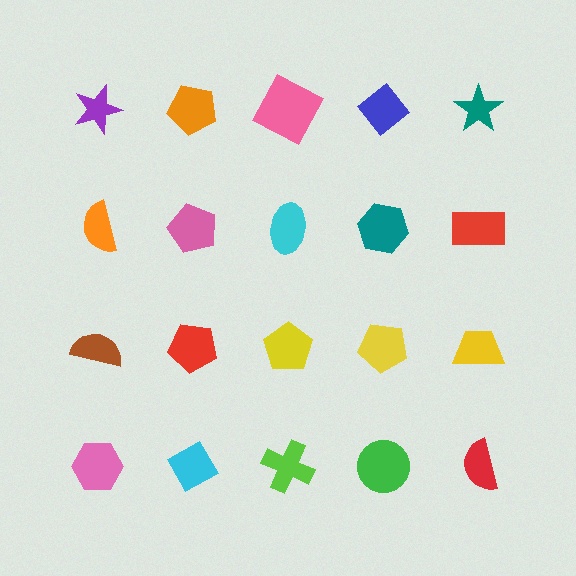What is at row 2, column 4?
A teal hexagon.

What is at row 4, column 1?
A pink hexagon.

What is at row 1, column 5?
A teal star.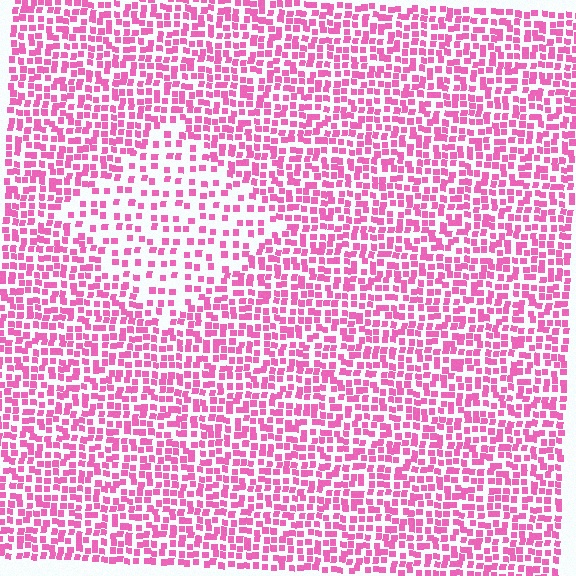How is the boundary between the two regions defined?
The boundary is defined by a change in element density (approximately 2.0x ratio). All elements are the same color, size, and shape.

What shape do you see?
I see a diamond.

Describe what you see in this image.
The image contains small pink elements arranged at two different densities. A diamond-shaped region is visible where the elements are less densely packed than the surrounding area.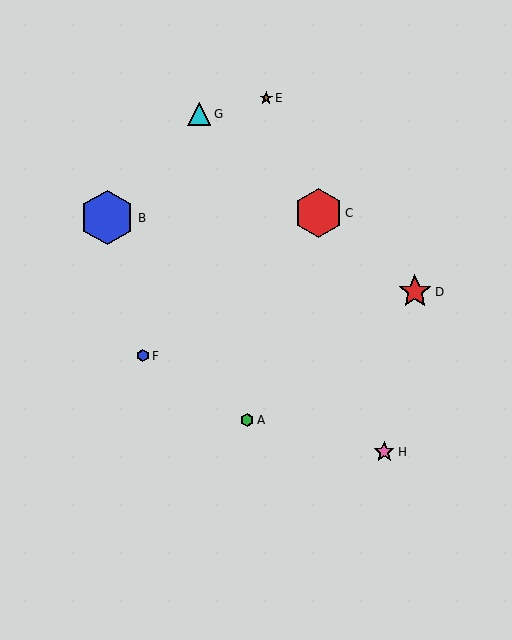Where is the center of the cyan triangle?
The center of the cyan triangle is at (199, 114).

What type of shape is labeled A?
Shape A is a green hexagon.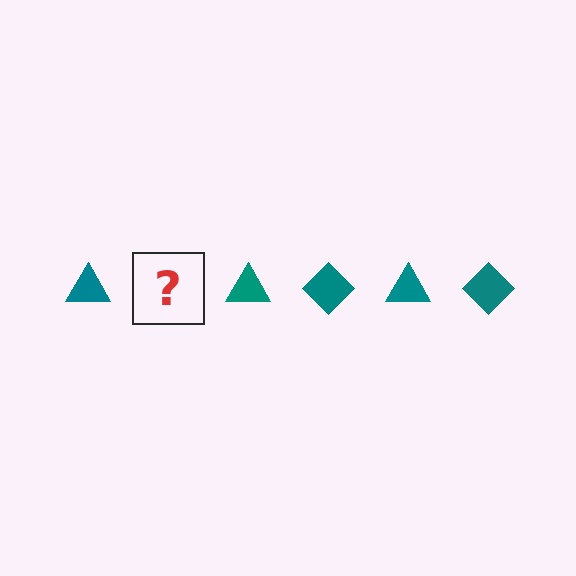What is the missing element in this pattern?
The missing element is a teal diamond.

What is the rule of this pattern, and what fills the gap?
The rule is that the pattern cycles through triangle, diamond shapes in teal. The gap should be filled with a teal diamond.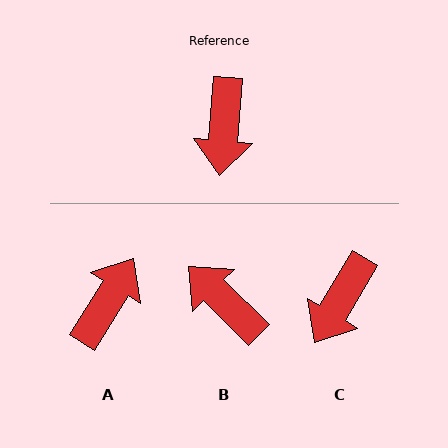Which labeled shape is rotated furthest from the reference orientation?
A, about 154 degrees away.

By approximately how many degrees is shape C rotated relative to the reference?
Approximately 26 degrees clockwise.